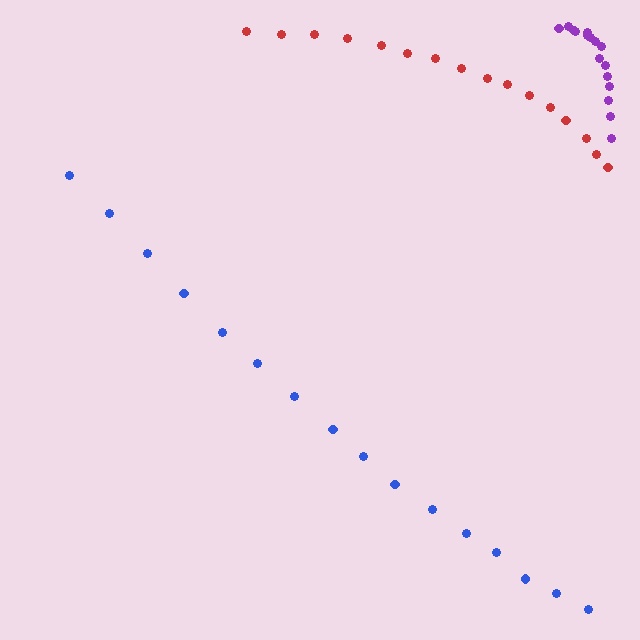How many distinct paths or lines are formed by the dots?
There are 3 distinct paths.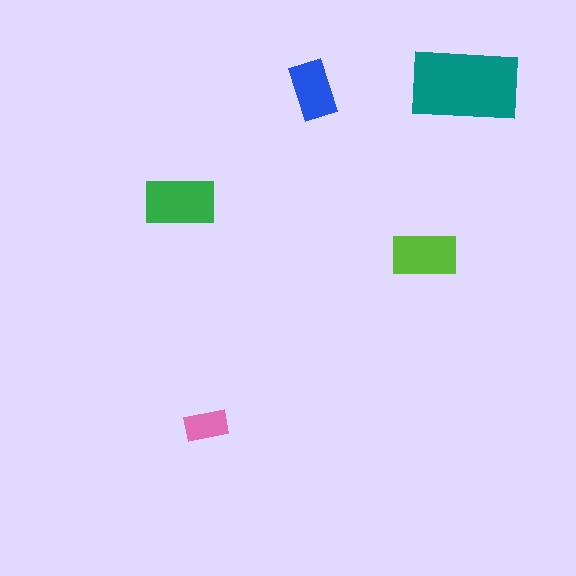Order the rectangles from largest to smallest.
the teal one, the green one, the lime one, the blue one, the pink one.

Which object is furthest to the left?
The green rectangle is leftmost.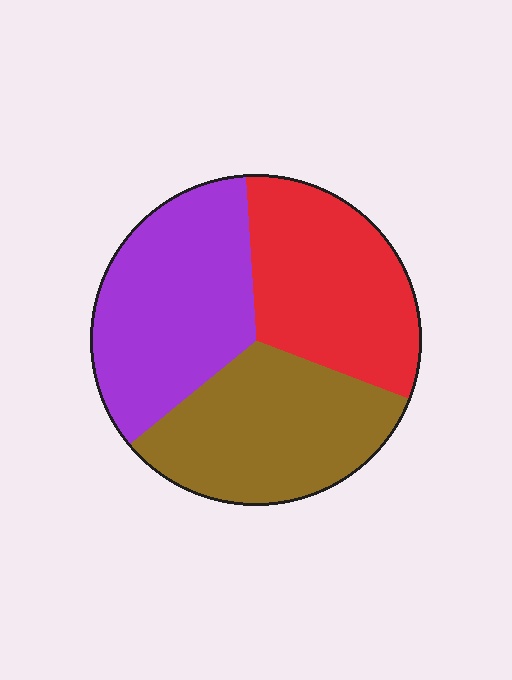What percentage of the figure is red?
Red covers about 30% of the figure.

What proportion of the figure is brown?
Brown covers 33% of the figure.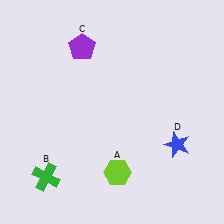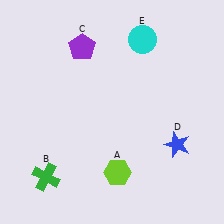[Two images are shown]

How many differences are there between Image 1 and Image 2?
There is 1 difference between the two images.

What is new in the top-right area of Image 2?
A cyan circle (E) was added in the top-right area of Image 2.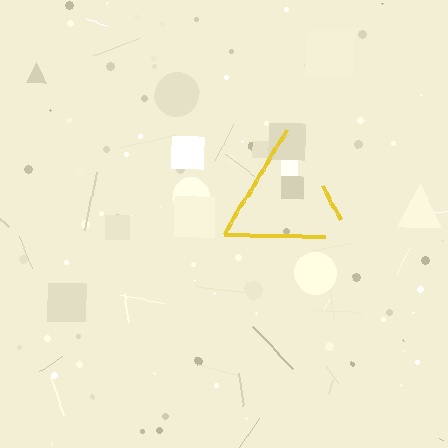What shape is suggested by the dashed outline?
The dashed outline suggests a triangle.